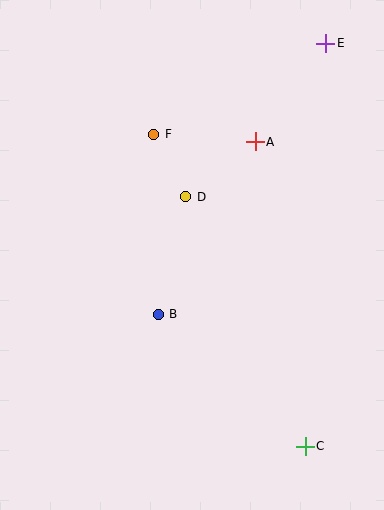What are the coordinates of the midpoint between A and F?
The midpoint between A and F is at (205, 138).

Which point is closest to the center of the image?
Point D at (186, 197) is closest to the center.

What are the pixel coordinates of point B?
Point B is at (158, 314).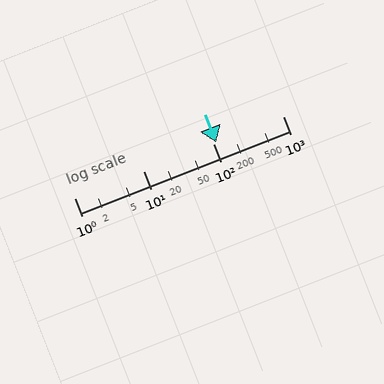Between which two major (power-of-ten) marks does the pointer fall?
The pointer is between 100 and 1000.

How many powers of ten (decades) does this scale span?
The scale spans 3 decades, from 1 to 1000.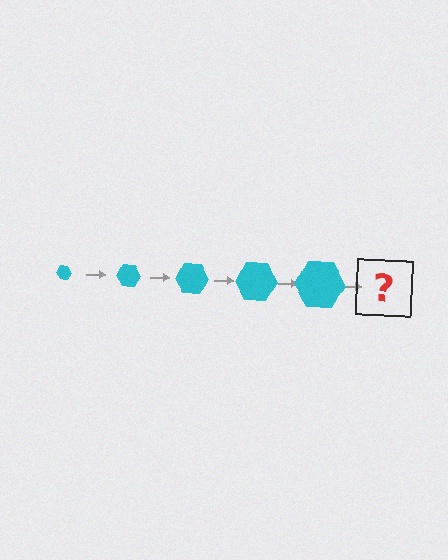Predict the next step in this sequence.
The next step is a cyan hexagon, larger than the previous one.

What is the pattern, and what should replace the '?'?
The pattern is that the hexagon gets progressively larger each step. The '?' should be a cyan hexagon, larger than the previous one.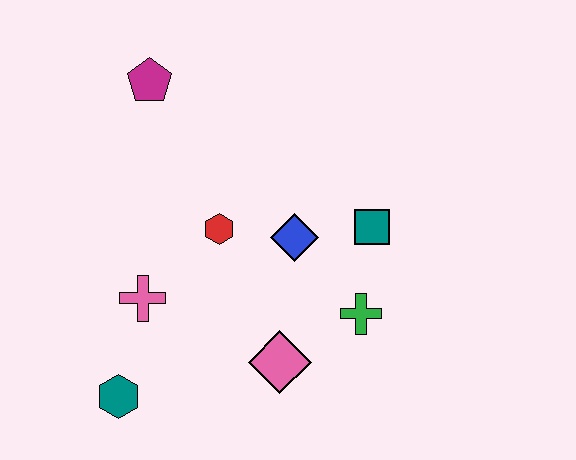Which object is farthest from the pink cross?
The teal square is farthest from the pink cross.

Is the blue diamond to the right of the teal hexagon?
Yes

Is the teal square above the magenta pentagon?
No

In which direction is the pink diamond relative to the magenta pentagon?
The pink diamond is below the magenta pentagon.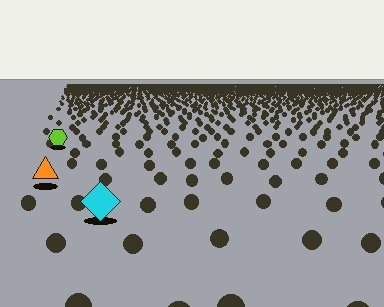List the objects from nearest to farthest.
From nearest to farthest: the cyan diamond, the orange triangle, the lime hexagon.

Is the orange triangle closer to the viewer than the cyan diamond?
No. The cyan diamond is closer — you can tell from the texture gradient: the ground texture is coarser near it.